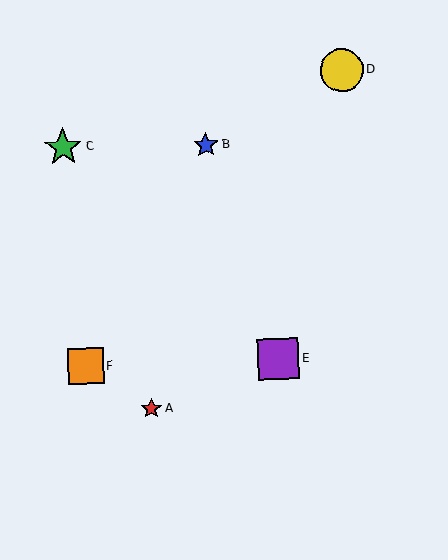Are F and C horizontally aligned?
No, F is at y≈366 and C is at y≈147.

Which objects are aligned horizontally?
Objects E, F are aligned horizontally.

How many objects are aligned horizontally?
2 objects (E, F) are aligned horizontally.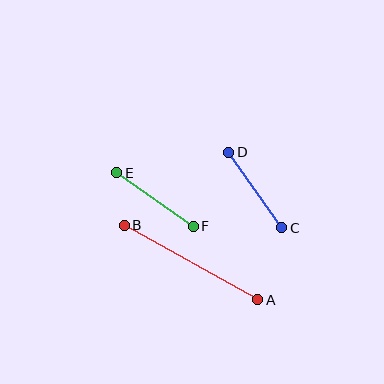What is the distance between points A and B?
The distance is approximately 153 pixels.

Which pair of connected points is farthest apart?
Points A and B are farthest apart.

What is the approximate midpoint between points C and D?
The midpoint is at approximately (255, 190) pixels.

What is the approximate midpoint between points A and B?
The midpoint is at approximately (191, 263) pixels.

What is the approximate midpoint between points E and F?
The midpoint is at approximately (155, 200) pixels.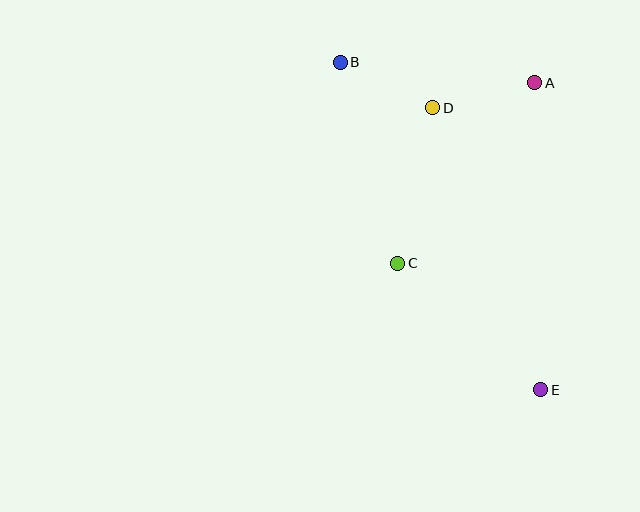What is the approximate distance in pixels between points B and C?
The distance between B and C is approximately 209 pixels.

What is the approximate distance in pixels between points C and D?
The distance between C and D is approximately 160 pixels.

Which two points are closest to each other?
Points B and D are closest to each other.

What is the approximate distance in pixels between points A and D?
The distance between A and D is approximately 105 pixels.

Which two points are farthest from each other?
Points B and E are farthest from each other.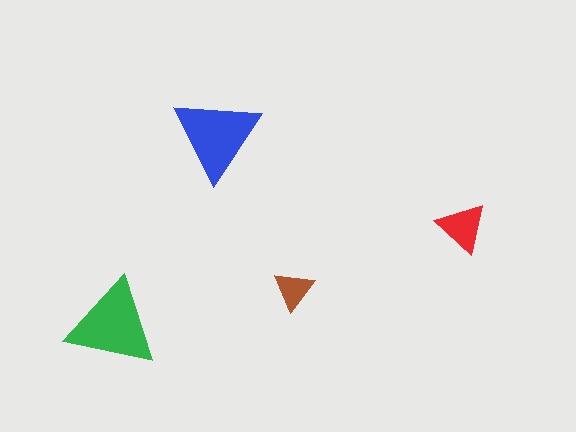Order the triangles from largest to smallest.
the green one, the blue one, the red one, the brown one.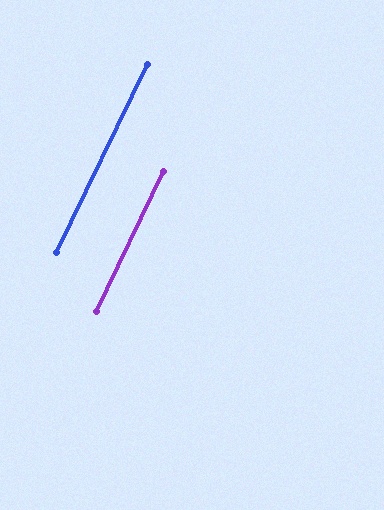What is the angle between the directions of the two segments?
Approximately 0 degrees.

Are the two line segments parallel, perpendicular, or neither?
Parallel — their directions differ by only 0.2°.